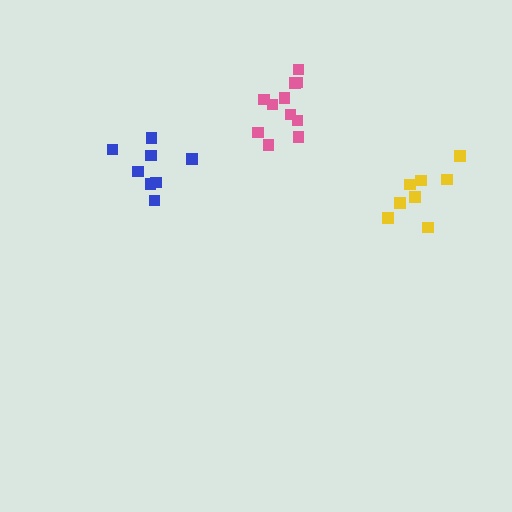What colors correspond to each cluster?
The clusters are colored: blue, yellow, pink.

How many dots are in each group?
Group 1: 8 dots, Group 2: 8 dots, Group 3: 11 dots (27 total).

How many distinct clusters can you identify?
There are 3 distinct clusters.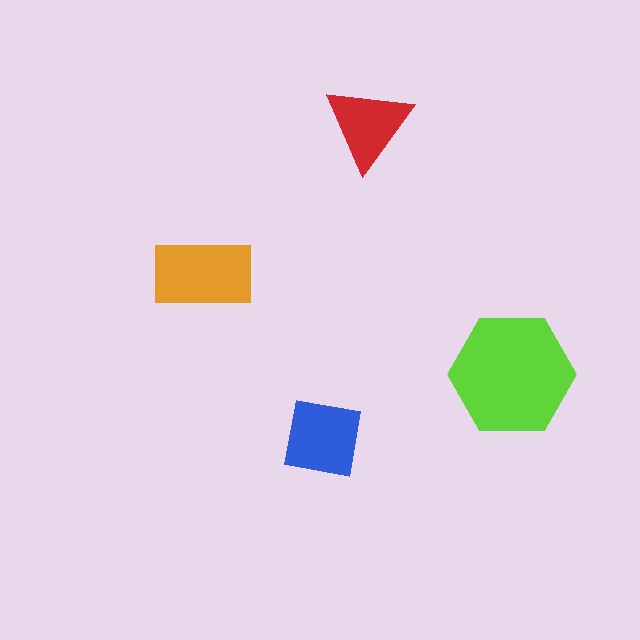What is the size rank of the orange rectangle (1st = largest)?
2nd.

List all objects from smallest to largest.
The red triangle, the blue square, the orange rectangle, the lime hexagon.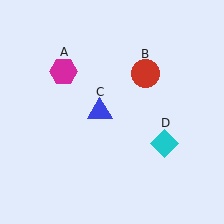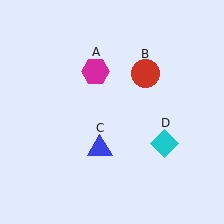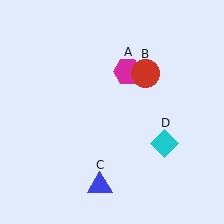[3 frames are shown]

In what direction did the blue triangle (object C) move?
The blue triangle (object C) moved down.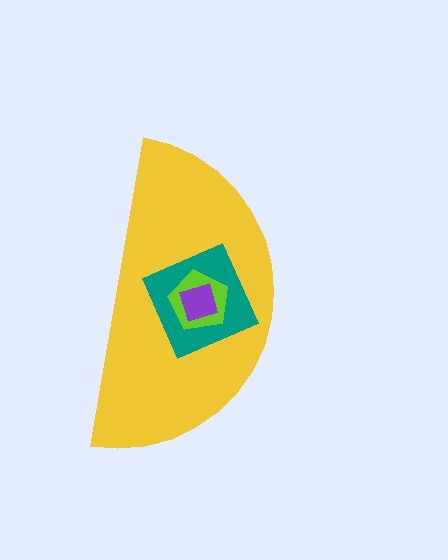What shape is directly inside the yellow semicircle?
The teal diamond.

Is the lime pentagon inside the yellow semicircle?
Yes.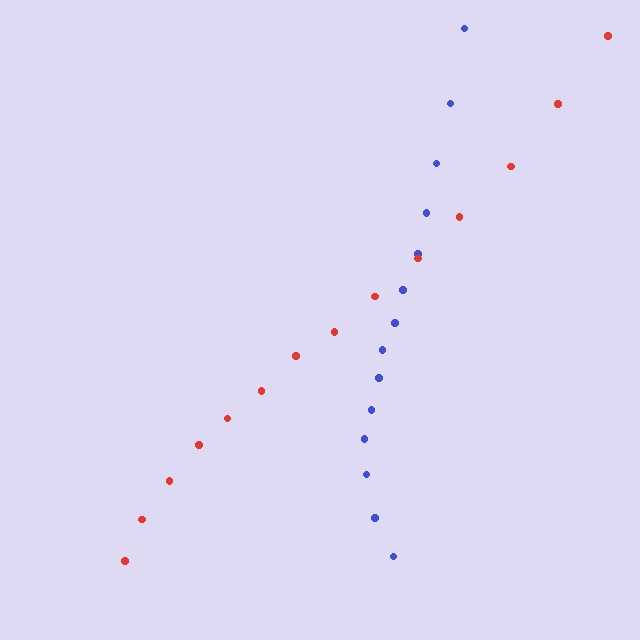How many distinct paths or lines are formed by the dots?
There are 2 distinct paths.